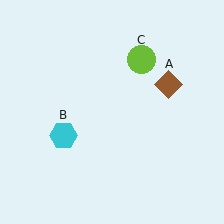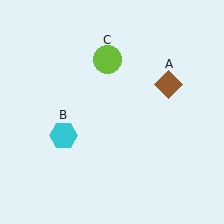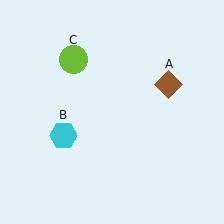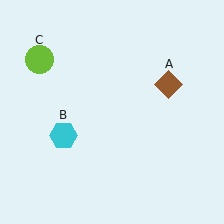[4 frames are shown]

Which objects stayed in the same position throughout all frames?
Brown diamond (object A) and cyan hexagon (object B) remained stationary.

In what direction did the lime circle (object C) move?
The lime circle (object C) moved left.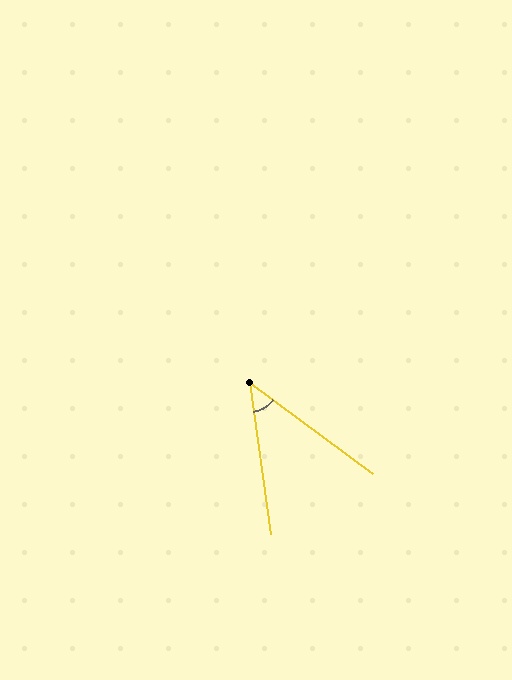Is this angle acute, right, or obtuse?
It is acute.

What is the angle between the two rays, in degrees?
Approximately 45 degrees.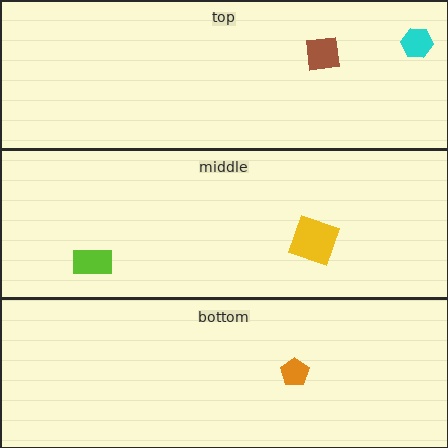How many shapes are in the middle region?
2.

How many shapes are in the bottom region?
1.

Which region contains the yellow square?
The middle region.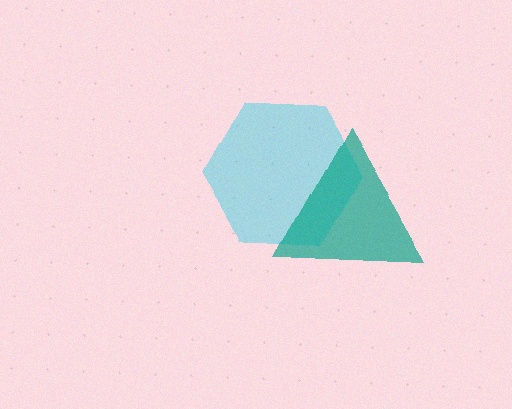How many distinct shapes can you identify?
There are 2 distinct shapes: a cyan hexagon, a teal triangle.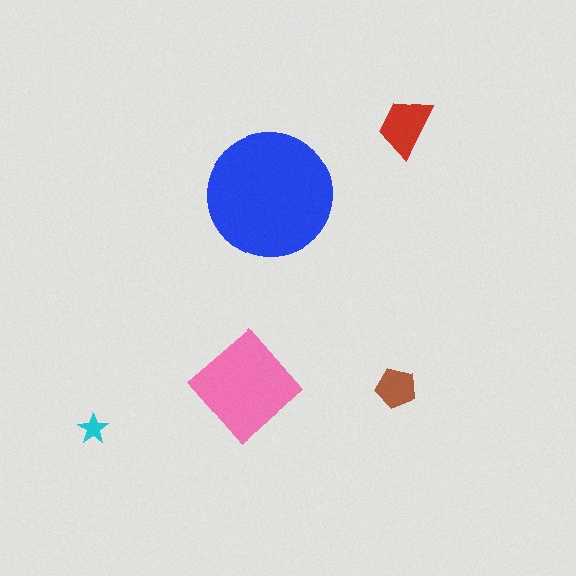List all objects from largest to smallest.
The blue circle, the pink diamond, the red trapezoid, the brown pentagon, the cyan star.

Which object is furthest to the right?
The red trapezoid is rightmost.